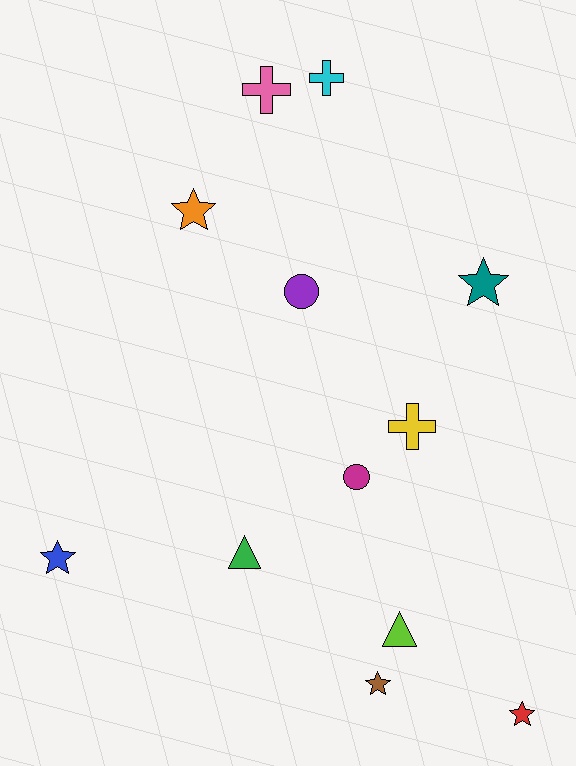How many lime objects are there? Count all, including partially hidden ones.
There is 1 lime object.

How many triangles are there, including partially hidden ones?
There are 2 triangles.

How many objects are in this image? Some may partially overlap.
There are 12 objects.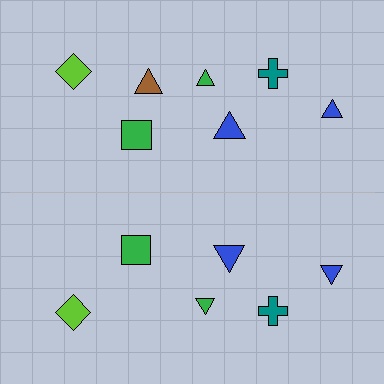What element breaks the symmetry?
A brown triangle is missing from the bottom side.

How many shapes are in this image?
There are 13 shapes in this image.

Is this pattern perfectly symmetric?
No, the pattern is not perfectly symmetric. A brown triangle is missing from the bottom side.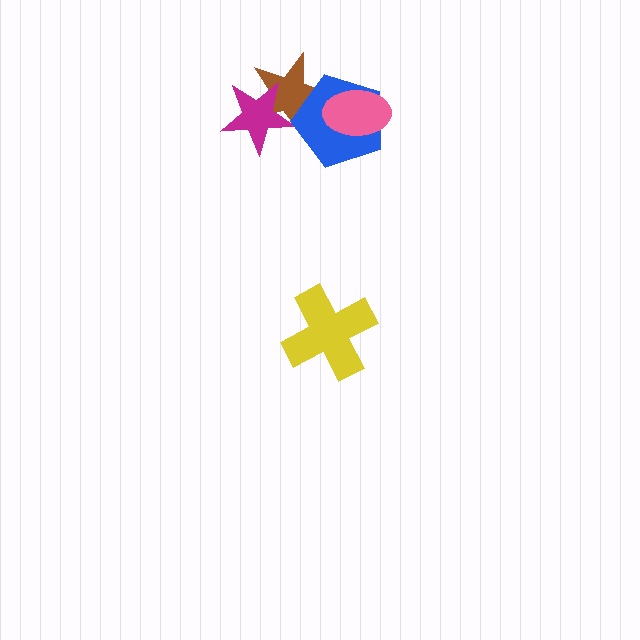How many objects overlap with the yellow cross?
0 objects overlap with the yellow cross.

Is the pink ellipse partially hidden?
No, no other shape covers it.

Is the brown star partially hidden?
Yes, it is partially covered by another shape.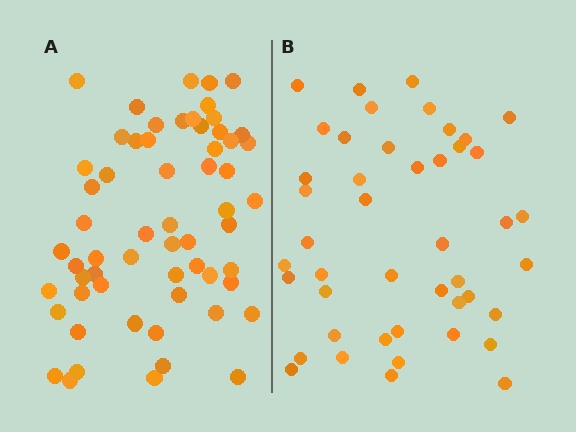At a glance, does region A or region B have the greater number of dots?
Region A (the left region) has more dots.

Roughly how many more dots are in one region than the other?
Region A has approximately 15 more dots than region B.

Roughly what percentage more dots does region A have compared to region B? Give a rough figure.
About 35% more.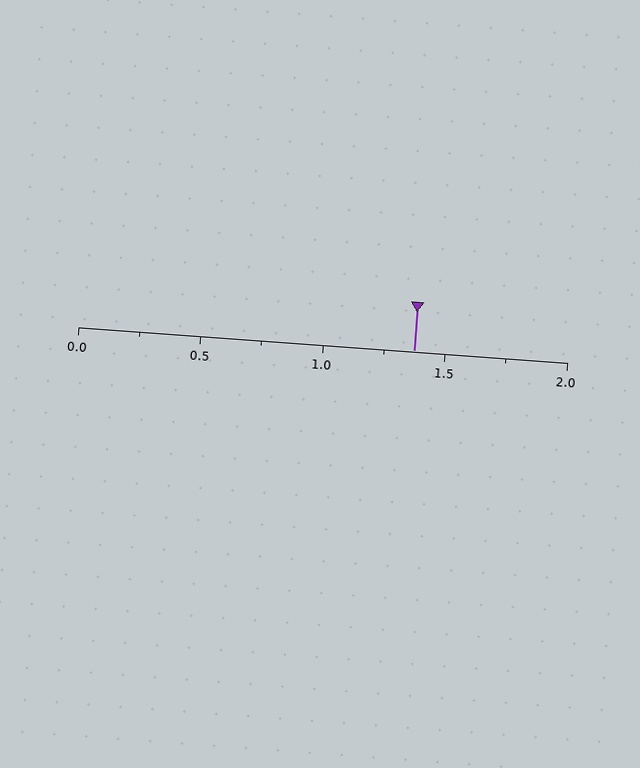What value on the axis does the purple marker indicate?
The marker indicates approximately 1.38.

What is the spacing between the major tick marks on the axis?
The major ticks are spaced 0.5 apart.